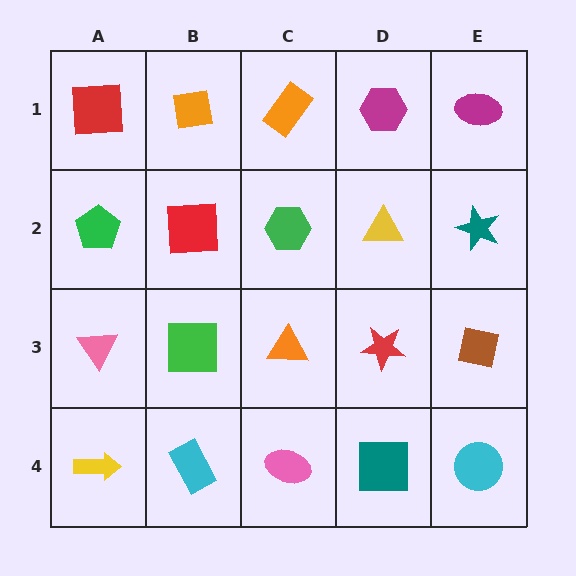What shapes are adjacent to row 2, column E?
A magenta ellipse (row 1, column E), a brown square (row 3, column E), a yellow triangle (row 2, column D).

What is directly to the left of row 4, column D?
A pink ellipse.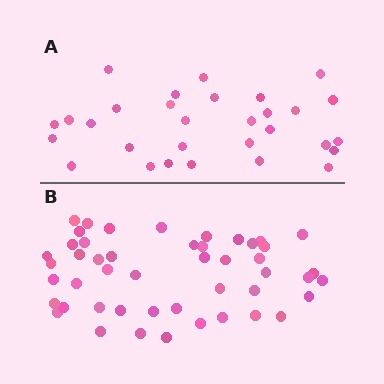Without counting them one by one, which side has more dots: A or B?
Region B (the bottom region) has more dots.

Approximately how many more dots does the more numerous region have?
Region B has approximately 20 more dots than region A.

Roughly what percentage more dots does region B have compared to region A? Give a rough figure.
About 60% more.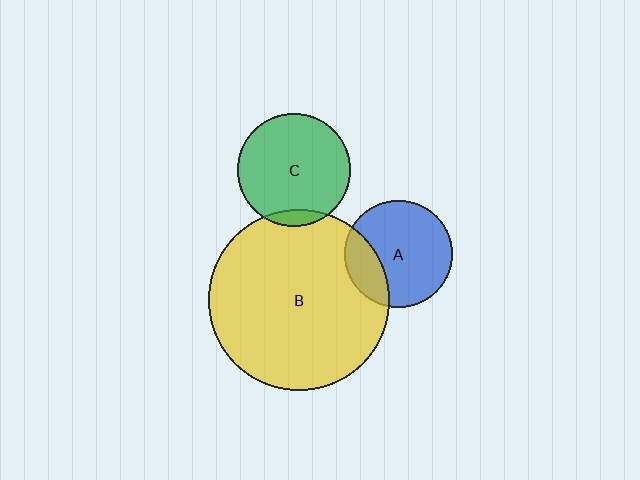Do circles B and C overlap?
Yes.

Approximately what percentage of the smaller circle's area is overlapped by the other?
Approximately 10%.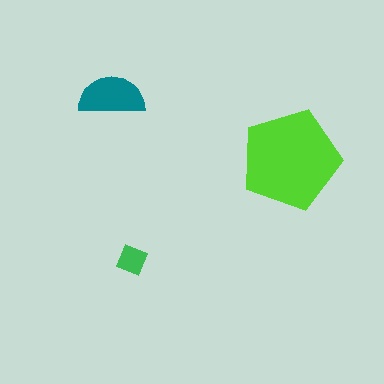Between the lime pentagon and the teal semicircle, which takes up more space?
The lime pentagon.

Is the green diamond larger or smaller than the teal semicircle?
Smaller.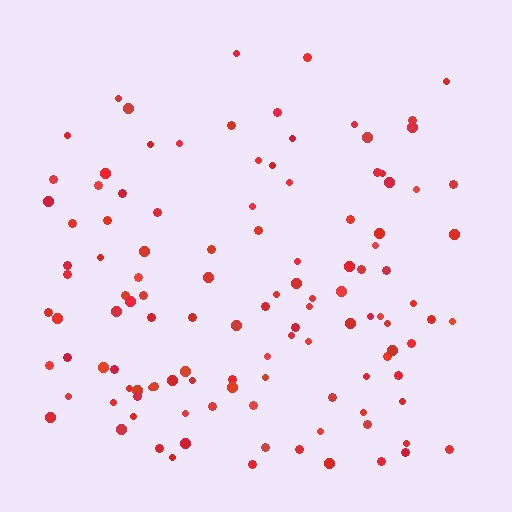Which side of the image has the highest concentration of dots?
The bottom.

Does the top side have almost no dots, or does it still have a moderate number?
Still a moderate number, just noticeably fewer than the bottom.